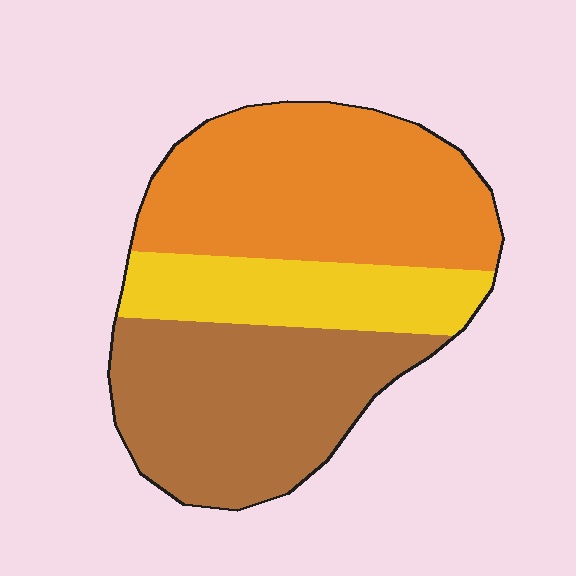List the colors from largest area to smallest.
From largest to smallest: orange, brown, yellow.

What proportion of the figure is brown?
Brown takes up about three eighths (3/8) of the figure.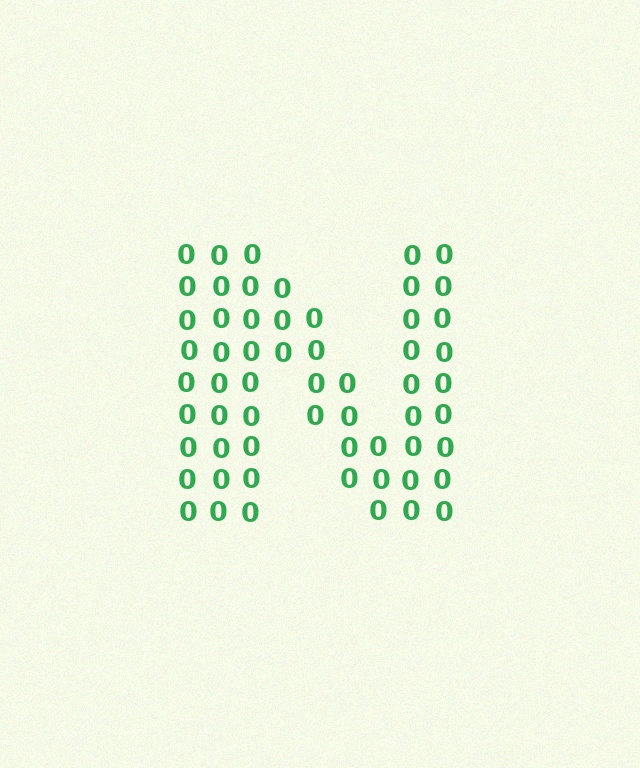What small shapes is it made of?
It is made of small digit 0's.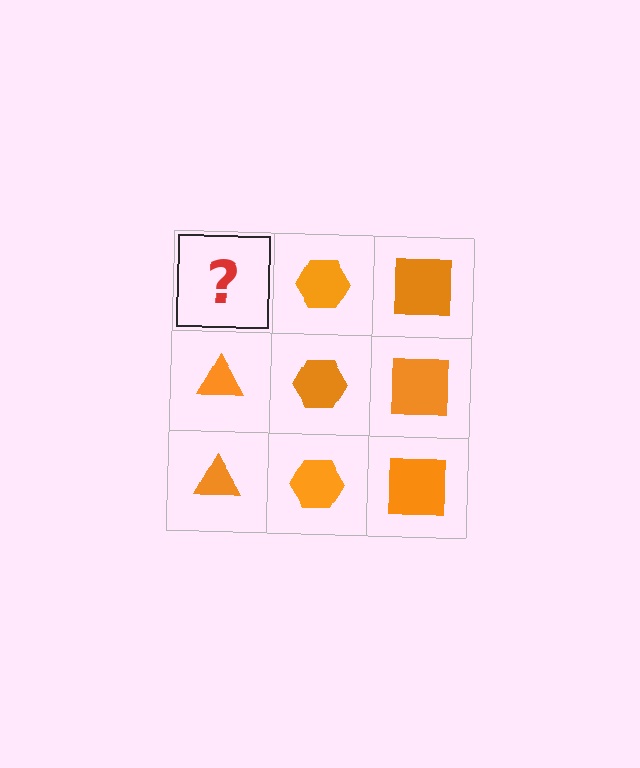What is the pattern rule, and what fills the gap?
The rule is that each column has a consistent shape. The gap should be filled with an orange triangle.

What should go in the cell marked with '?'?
The missing cell should contain an orange triangle.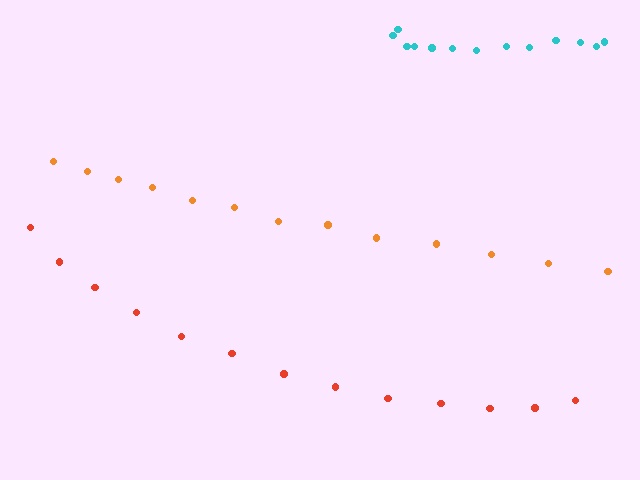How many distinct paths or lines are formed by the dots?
There are 3 distinct paths.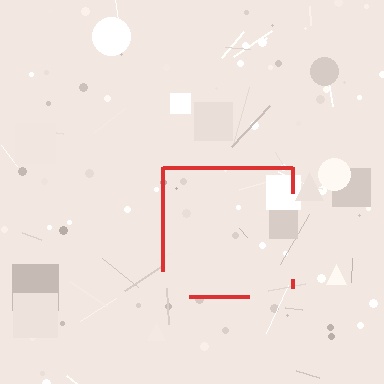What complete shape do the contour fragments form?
The contour fragments form a square.